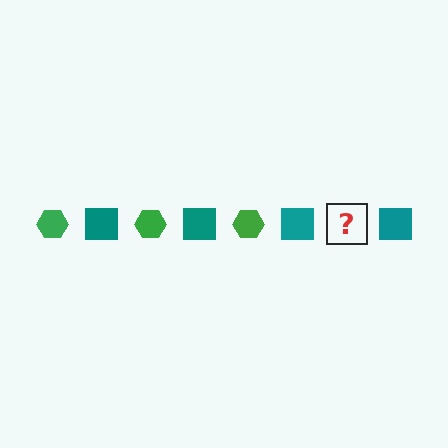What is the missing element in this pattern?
The missing element is a green hexagon.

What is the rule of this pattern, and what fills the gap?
The rule is that the pattern alternates between green hexagon and teal square. The gap should be filled with a green hexagon.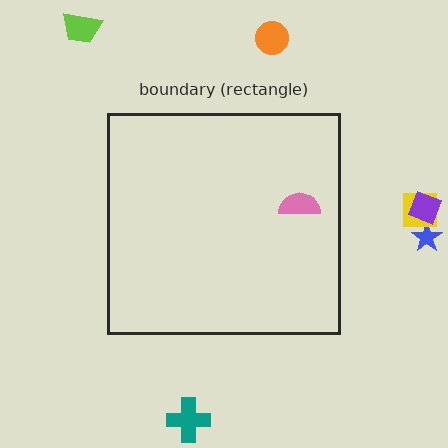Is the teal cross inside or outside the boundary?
Outside.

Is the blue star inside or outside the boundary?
Outside.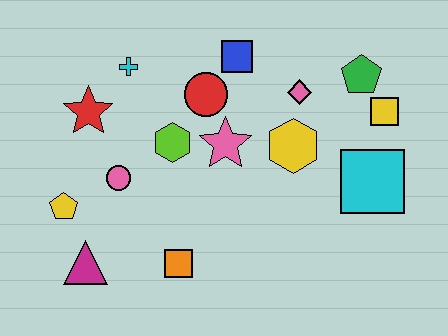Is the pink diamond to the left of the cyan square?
Yes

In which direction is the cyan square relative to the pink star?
The cyan square is to the right of the pink star.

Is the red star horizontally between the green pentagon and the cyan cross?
No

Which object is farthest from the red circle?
The magenta triangle is farthest from the red circle.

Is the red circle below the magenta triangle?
No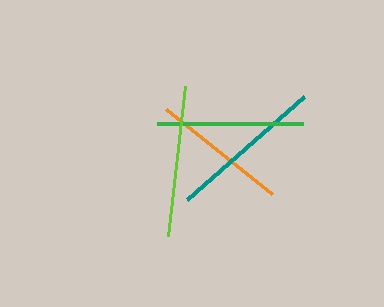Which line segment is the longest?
The teal line is the longest at approximately 155 pixels.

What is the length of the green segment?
The green segment is approximately 146 pixels long.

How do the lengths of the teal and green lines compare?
The teal and green lines are approximately the same length.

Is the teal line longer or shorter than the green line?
The teal line is longer than the green line.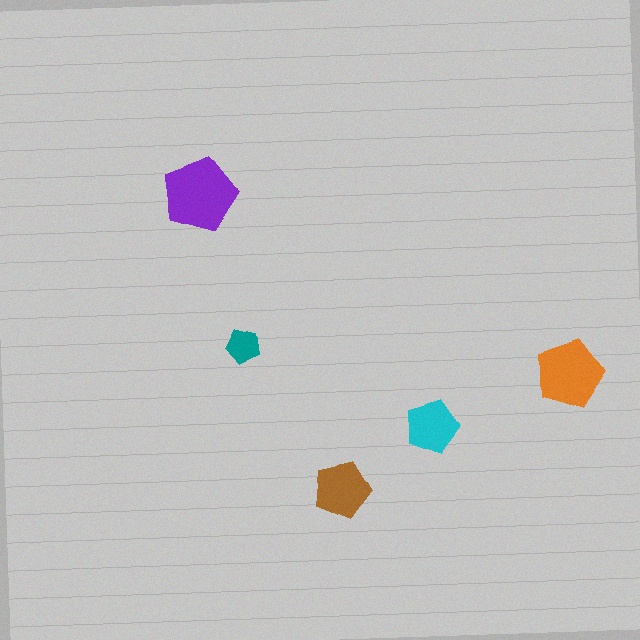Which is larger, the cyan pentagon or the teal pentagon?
The cyan one.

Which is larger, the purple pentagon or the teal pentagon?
The purple one.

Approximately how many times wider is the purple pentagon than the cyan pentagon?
About 1.5 times wider.